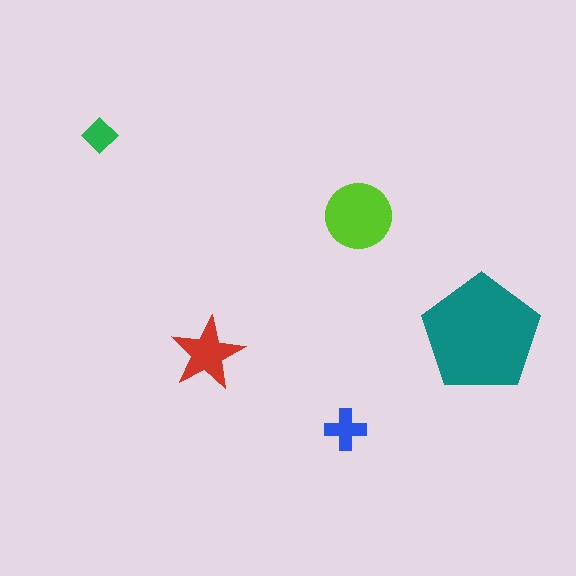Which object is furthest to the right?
The teal pentagon is rightmost.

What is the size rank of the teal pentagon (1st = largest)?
1st.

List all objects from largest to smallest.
The teal pentagon, the lime circle, the red star, the blue cross, the green diamond.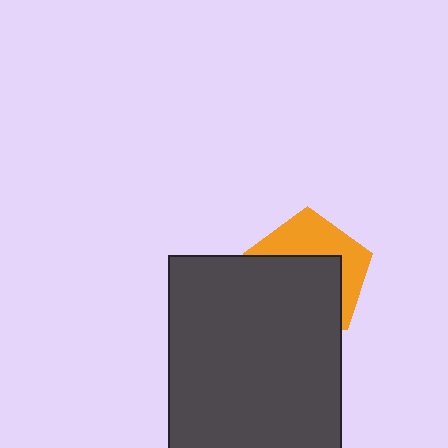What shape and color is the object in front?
The object in front is a dark gray rectangle.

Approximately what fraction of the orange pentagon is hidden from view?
Roughly 57% of the orange pentagon is hidden behind the dark gray rectangle.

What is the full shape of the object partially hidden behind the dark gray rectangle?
The partially hidden object is an orange pentagon.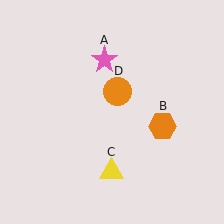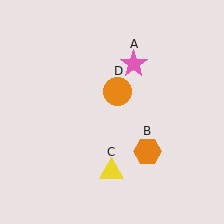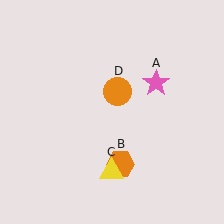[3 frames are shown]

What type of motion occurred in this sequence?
The pink star (object A), orange hexagon (object B) rotated clockwise around the center of the scene.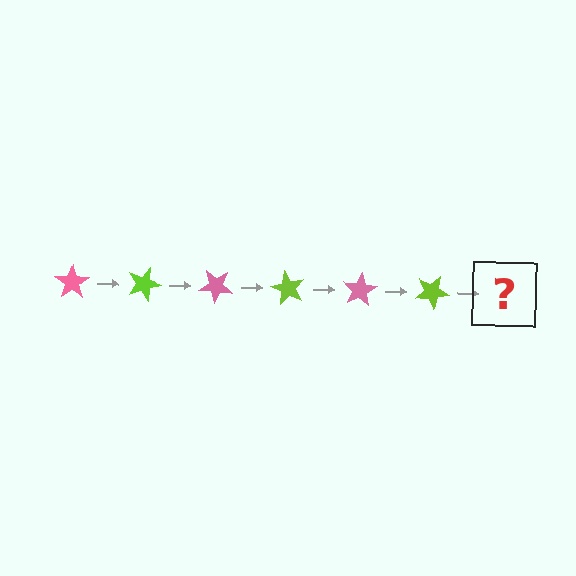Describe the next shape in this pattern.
It should be a pink star, rotated 120 degrees from the start.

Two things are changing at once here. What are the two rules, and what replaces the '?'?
The two rules are that it rotates 20 degrees each step and the color cycles through pink and lime. The '?' should be a pink star, rotated 120 degrees from the start.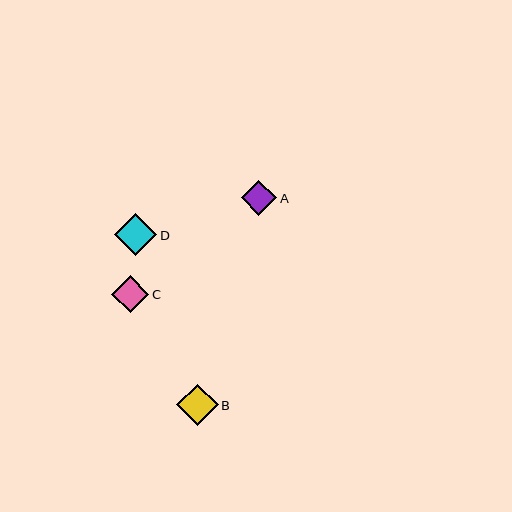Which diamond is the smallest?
Diamond A is the smallest with a size of approximately 35 pixels.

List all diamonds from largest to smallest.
From largest to smallest: B, D, C, A.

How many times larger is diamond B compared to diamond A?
Diamond B is approximately 1.2 times the size of diamond A.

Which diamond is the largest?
Diamond B is the largest with a size of approximately 42 pixels.